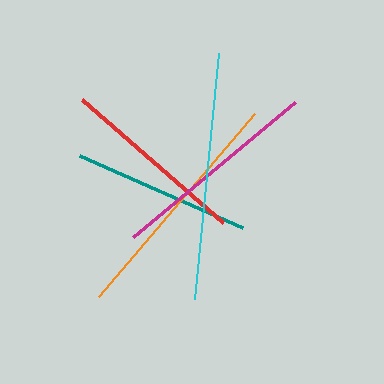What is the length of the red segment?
The red segment is approximately 187 pixels long.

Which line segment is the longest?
The cyan line is the longest at approximately 248 pixels.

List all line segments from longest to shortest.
From longest to shortest: cyan, orange, magenta, red, teal.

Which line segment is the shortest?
The teal line is the shortest at approximately 178 pixels.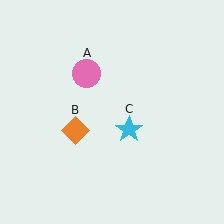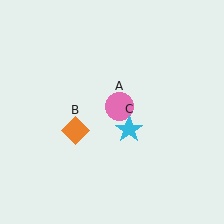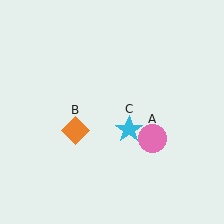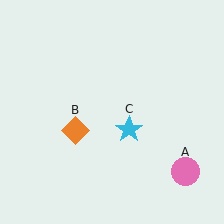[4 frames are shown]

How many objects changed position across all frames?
1 object changed position: pink circle (object A).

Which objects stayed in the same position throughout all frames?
Orange diamond (object B) and cyan star (object C) remained stationary.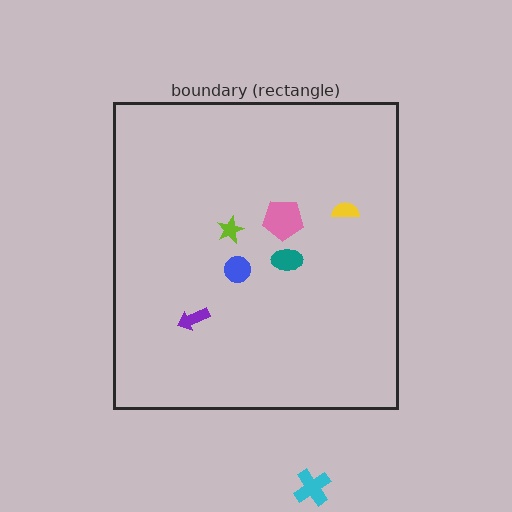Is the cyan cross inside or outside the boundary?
Outside.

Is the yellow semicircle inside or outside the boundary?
Inside.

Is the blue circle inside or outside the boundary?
Inside.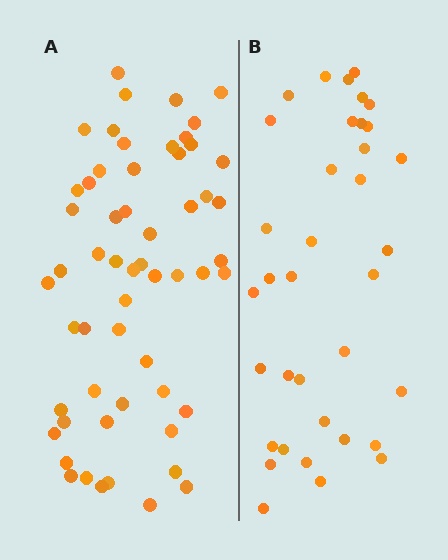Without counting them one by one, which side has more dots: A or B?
Region A (the left region) has more dots.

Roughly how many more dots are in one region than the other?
Region A has approximately 20 more dots than region B.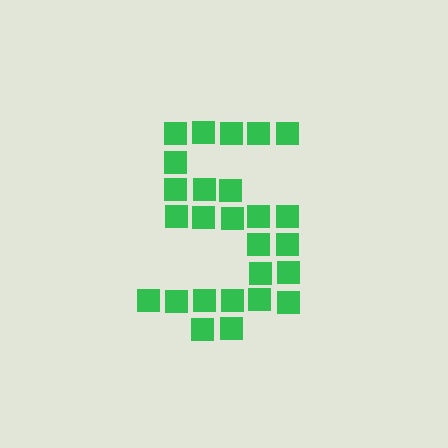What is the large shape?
The large shape is the digit 5.